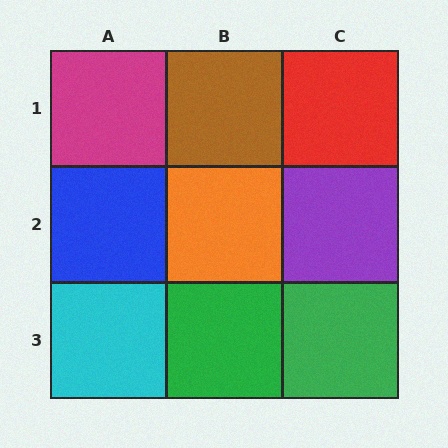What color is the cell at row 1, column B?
Brown.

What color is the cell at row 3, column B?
Green.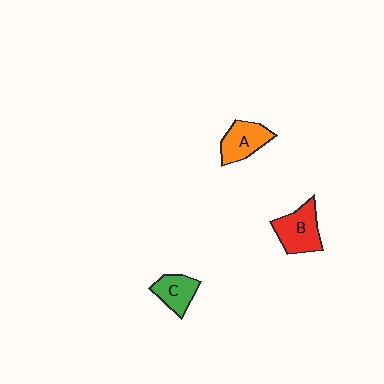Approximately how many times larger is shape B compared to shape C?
Approximately 1.4 times.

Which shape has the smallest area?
Shape C (green).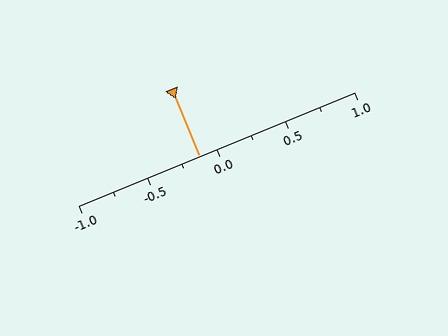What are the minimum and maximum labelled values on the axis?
The axis runs from -1.0 to 1.0.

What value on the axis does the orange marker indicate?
The marker indicates approximately -0.12.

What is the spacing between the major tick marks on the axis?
The major ticks are spaced 0.5 apart.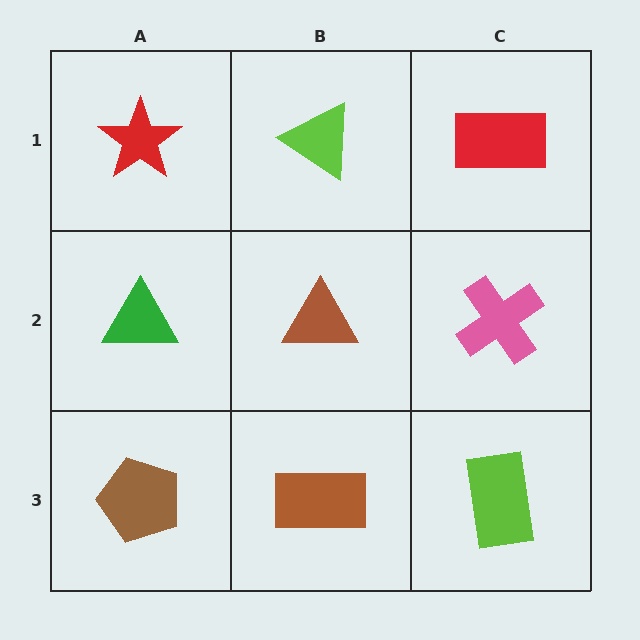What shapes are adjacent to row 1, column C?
A pink cross (row 2, column C), a lime triangle (row 1, column B).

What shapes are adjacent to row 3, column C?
A pink cross (row 2, column C), a brown rectangle (row 3, column B).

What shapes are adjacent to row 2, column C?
A red rectangle (row 1, column C), a lime rectangle (row 3, column C), a brown triangle (row 2, column B).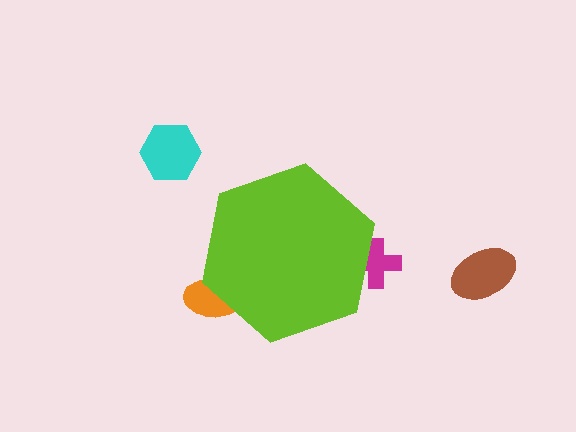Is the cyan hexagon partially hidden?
No, the cyan hexagon is fully visible.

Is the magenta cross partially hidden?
Yes, the magenta cross is partially hidden behind the lime hexagon.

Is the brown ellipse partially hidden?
No, the brown ellipse is fully visible.